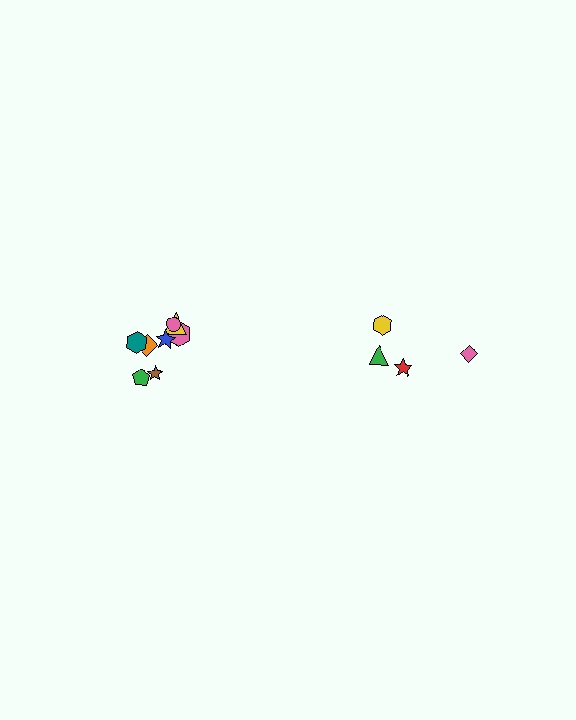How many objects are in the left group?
There are 8 objects.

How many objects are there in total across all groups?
There are 12 objects.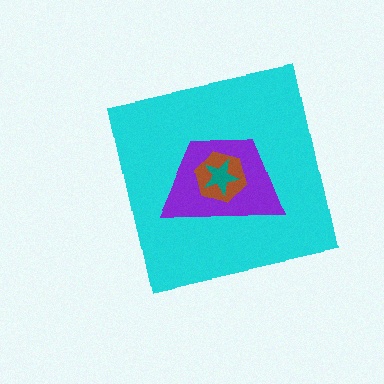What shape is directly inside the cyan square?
The purple trapezoid.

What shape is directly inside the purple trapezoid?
The brown hexagon.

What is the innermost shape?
The teal star.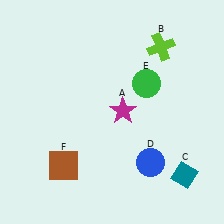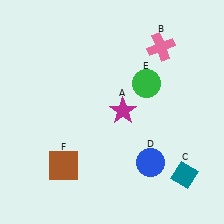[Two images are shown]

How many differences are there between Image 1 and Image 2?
There is 1 difference between the two images.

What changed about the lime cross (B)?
In Image 1, B is lime. In Image 2, it changed to pink.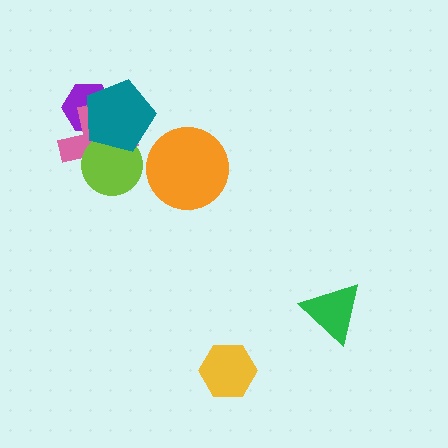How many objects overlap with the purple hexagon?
2 objects overlap with the purple hexagon.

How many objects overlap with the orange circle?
0 objects overlap with the orange circle.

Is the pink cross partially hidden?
Yes, it is partially covered by another shape.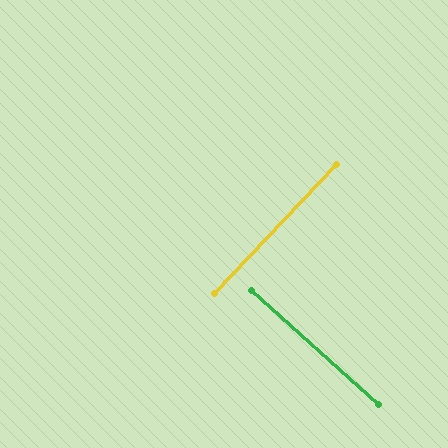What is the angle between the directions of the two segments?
Approximately 88 degrees.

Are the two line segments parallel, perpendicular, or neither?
Perpendicular — they meet at approximately 88°.